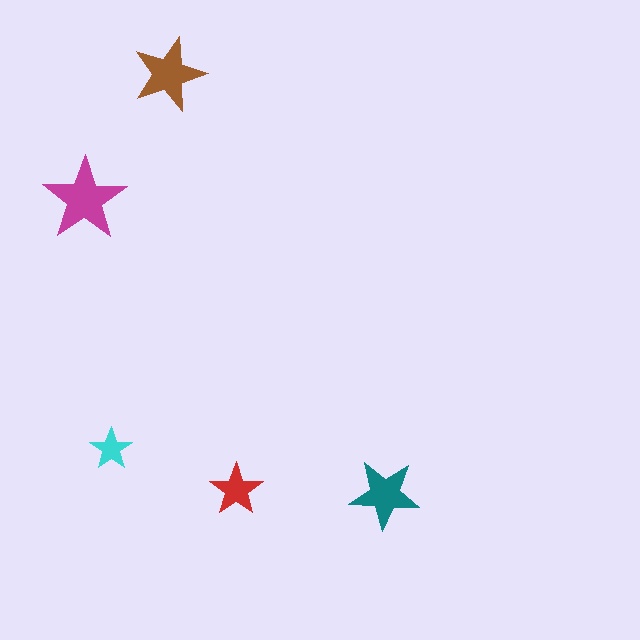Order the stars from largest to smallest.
the magenta one, the brown one, the teal one, the red one, the cyan one.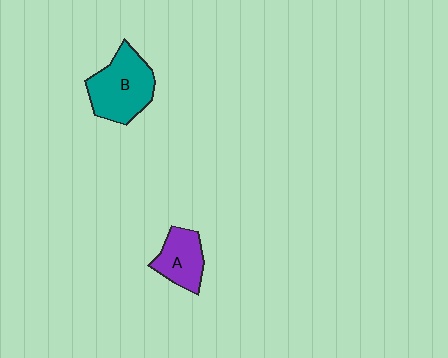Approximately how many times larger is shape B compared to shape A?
Approximately 1.6 times.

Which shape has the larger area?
Shape B (teal).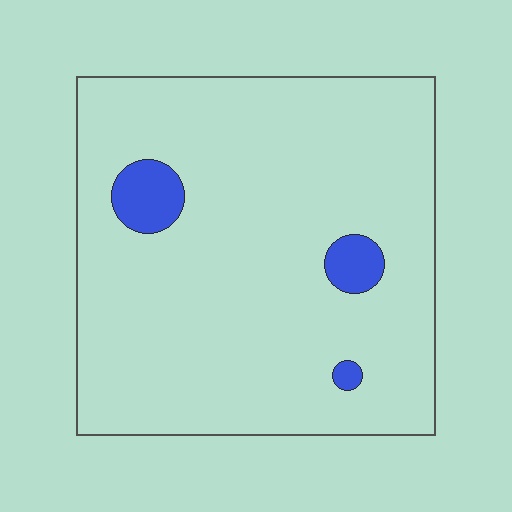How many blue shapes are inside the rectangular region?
3.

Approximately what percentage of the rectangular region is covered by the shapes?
Approximately 5%.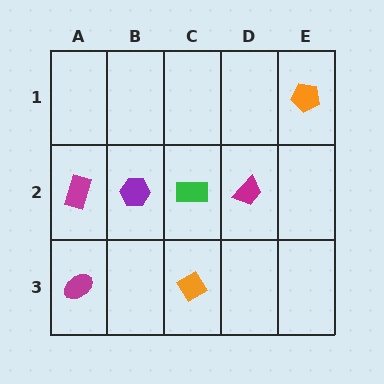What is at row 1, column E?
An orange pentagon.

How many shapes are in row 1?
1 shape.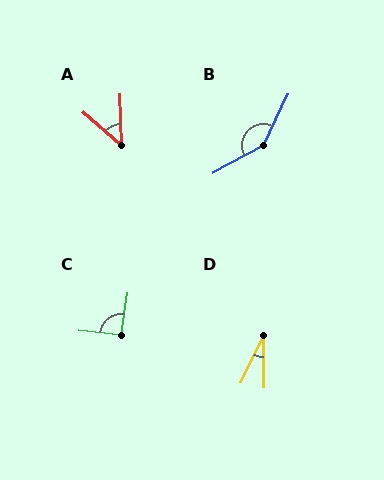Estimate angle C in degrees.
Approximately 93 degrees.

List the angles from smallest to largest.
D (26°), A (47°), C (93°), B (144°).